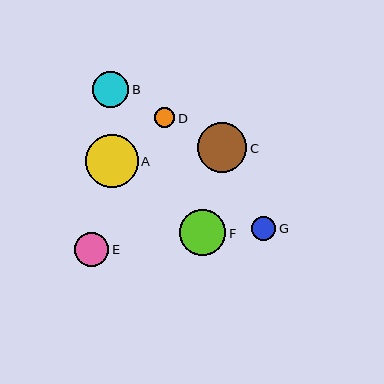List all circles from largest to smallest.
From largest to smallest: A, C, F, B, E, G, D.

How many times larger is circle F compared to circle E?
Circle F is approximately 1.4 times the size of circle E.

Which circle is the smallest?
Circle D is the smallest with a size of approximately 20 pixels.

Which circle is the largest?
Circle A is the largest with a size of approximately 53 pixels.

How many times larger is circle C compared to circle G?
Circle C is approximately 2.1 times the size of circle G.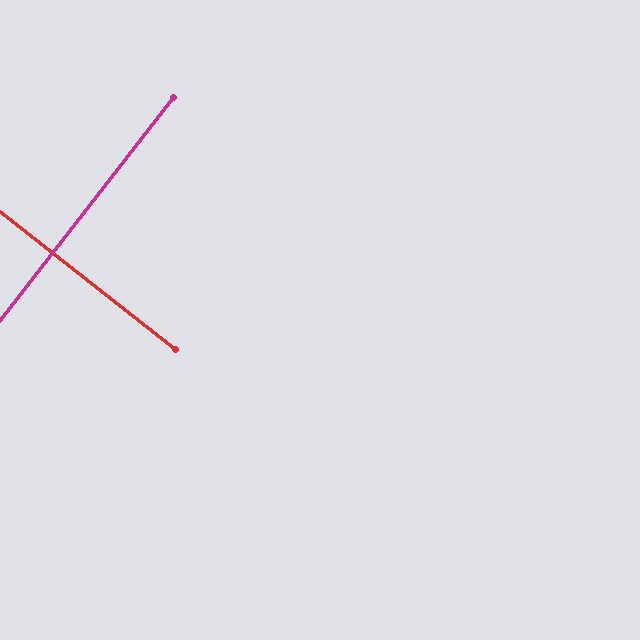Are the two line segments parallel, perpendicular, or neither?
Perpendicular — they meet at approximately 90°.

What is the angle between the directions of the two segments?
Approximately 90 degrees.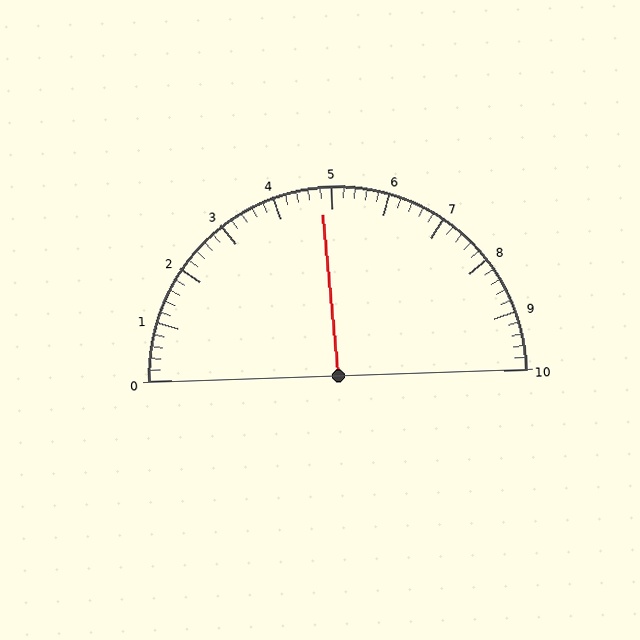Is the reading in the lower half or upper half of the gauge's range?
The reading is in the lower half of the range (0 to 10).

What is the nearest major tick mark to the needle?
The nearest major tick mark is 5.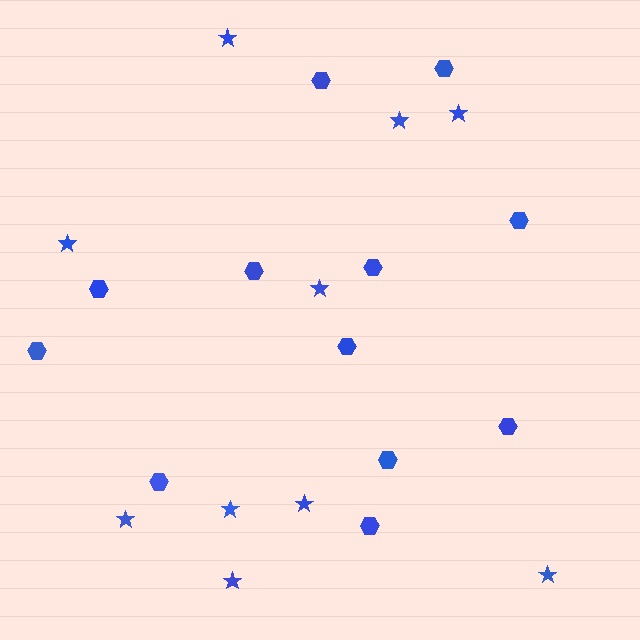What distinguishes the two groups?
There are 2 groups: one group of stars (10) and one group of hexagons (12).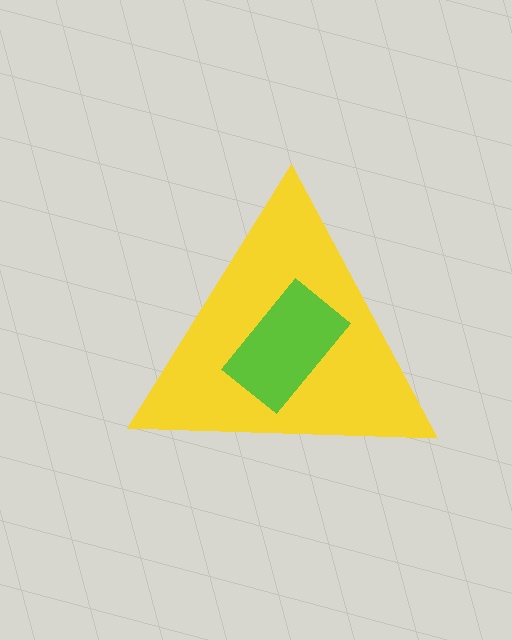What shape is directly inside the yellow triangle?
The lime rectangle.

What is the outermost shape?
The yellow triangle.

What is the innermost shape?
The lime rectangle.